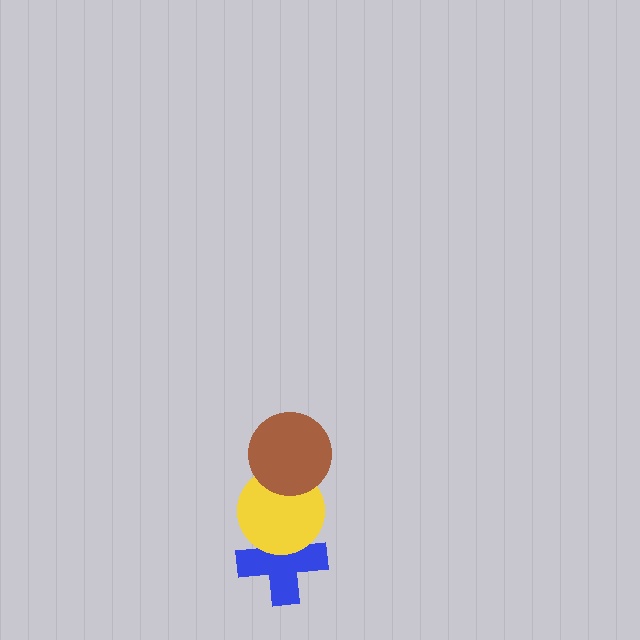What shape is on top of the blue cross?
The yellow circle is on top of the blue cross.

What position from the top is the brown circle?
The brown circle is 1st from the top.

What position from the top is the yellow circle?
The yellow circle is 2nd from the top.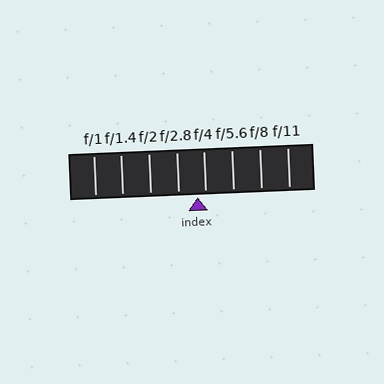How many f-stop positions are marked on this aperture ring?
There are 8 f-stop positions marked.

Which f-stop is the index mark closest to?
The index mark is closest to f/4.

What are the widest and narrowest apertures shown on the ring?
The widest aperture shown is f/1 and the narrowest is f/11.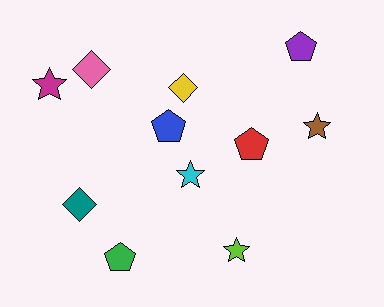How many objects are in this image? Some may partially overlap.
There are 11 objects.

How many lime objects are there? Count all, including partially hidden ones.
There is 1 lime object.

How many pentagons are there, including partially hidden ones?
There are 4 pentagons.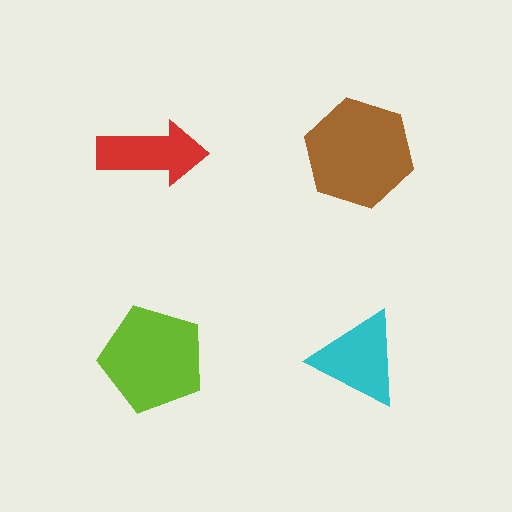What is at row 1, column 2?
A brown hexagon.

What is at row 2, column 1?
A lime pentagon.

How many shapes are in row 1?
2 shapes.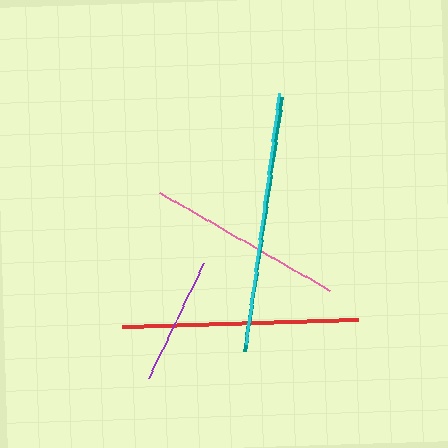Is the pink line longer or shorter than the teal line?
The teal line is longer than the pink line.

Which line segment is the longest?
The teal line is the longest at approximately 257 pixels.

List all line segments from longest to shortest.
From longest to shortest: teal, cyan, red, pink, purple.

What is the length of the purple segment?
The purple segment is approximately 128 pixels long.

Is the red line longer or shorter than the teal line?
The teal line is longer than the red line.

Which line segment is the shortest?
The purple line is the shortest at approximately 128 pixels.